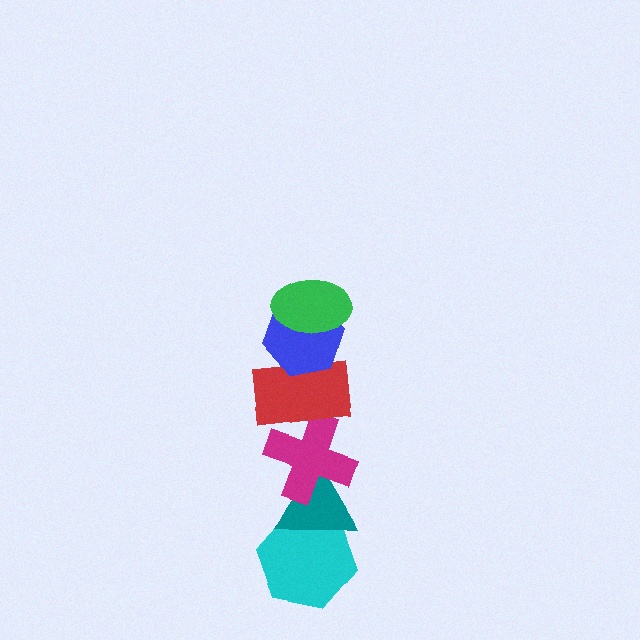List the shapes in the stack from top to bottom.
From top to bottom: the green ellipse, the blue hexagon, the red rectangle, the magenta cross, the teal triangle, the cyan hexagon.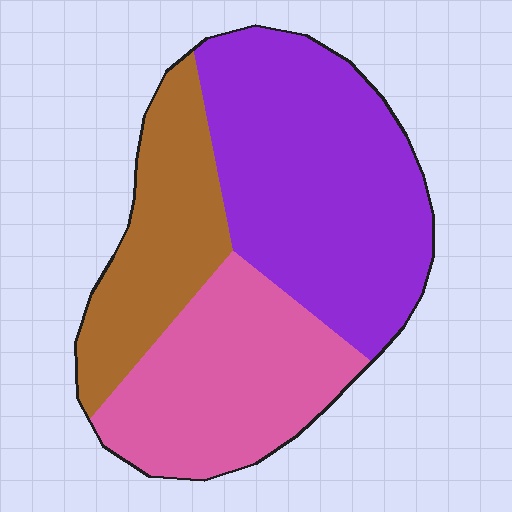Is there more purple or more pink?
Purple.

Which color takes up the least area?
Brown, at roughly 25%.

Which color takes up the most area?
Purple, at roughly 45%.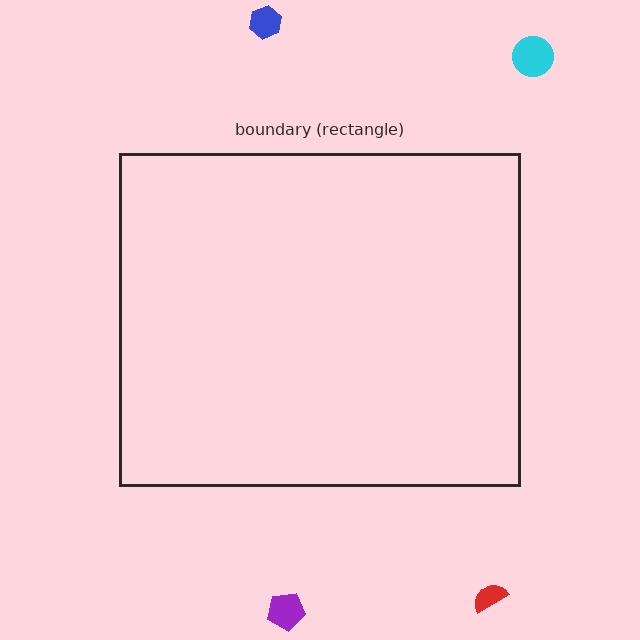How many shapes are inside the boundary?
0 inside, 4 outside.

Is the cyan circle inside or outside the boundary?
Outside.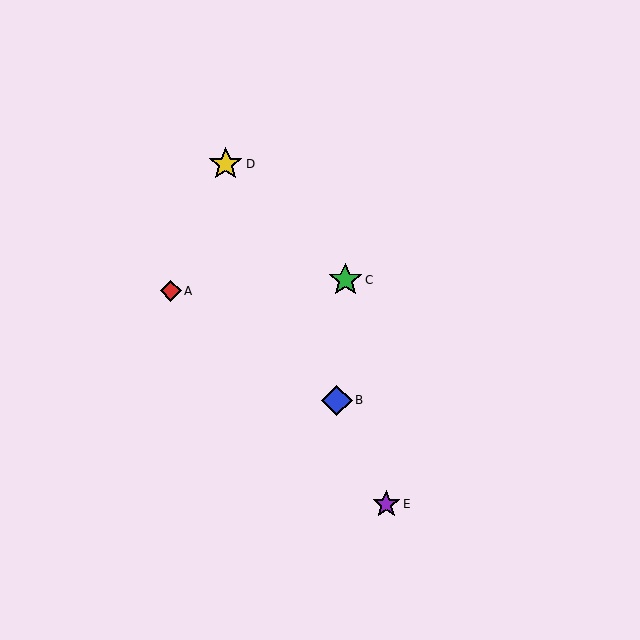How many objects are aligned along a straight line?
3 objects (B, D, E) are aligned along a straight line.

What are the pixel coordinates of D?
Object D is at (225, 164).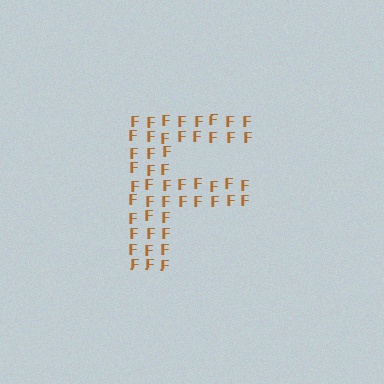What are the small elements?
The small elements are letter F's.